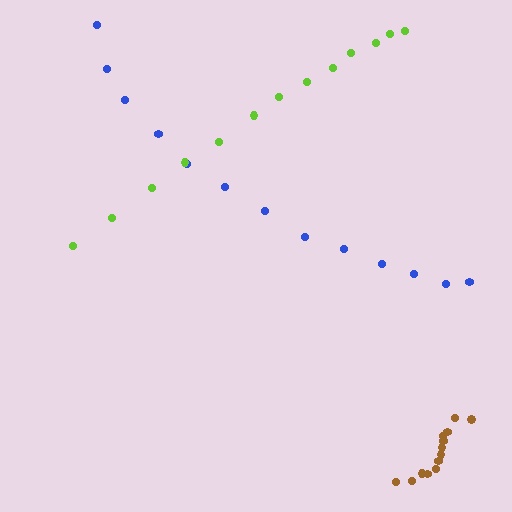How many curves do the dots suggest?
There are 3 distinct paths.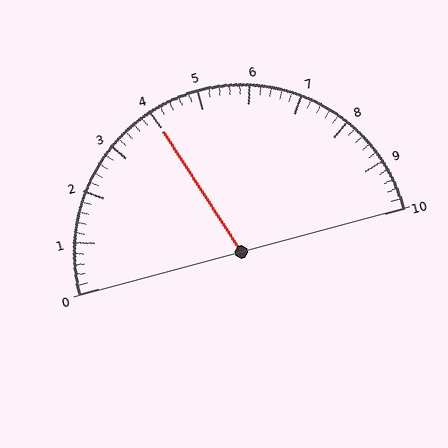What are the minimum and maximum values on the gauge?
The gauge ranges from 0 to 10.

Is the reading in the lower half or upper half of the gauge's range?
The reading is in the lower half of the range (0 to 10).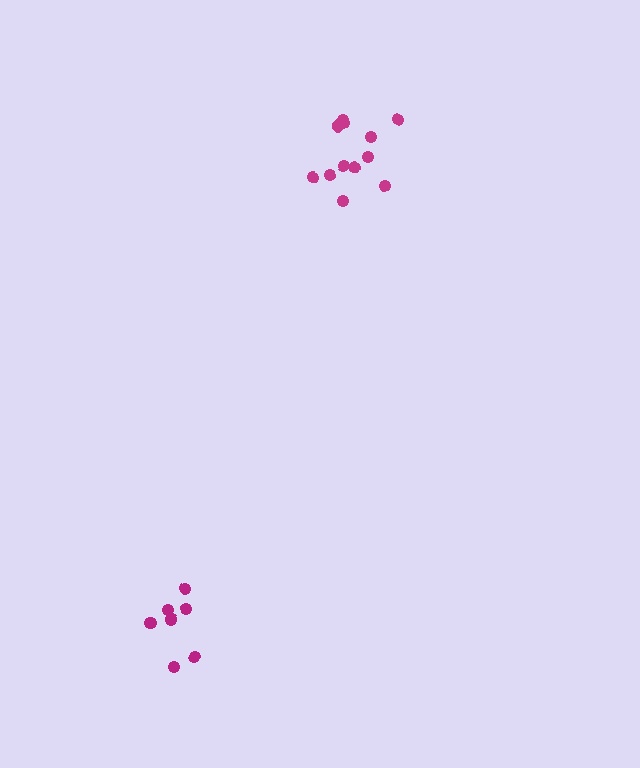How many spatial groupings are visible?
There are 2 spatial groupings.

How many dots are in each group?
Group 1: 12 dots, Group 2: 7 dots (19 total).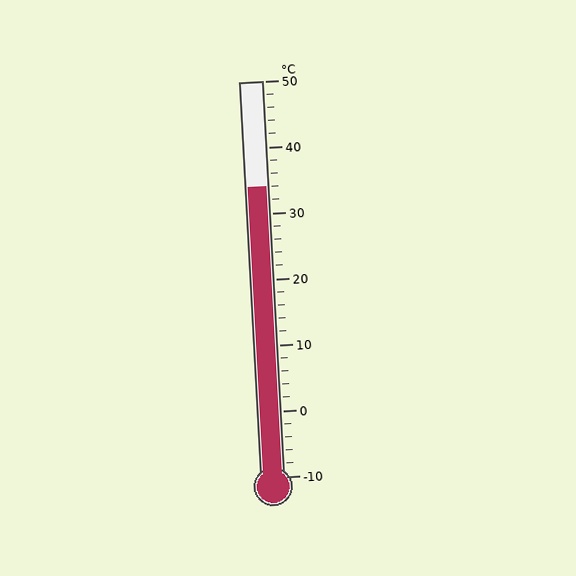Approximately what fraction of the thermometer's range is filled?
The thermometer is filled to approximately 75% of its range.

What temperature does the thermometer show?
The thermometer shows approximately 34°C.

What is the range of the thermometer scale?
The thermometer scale ranges from -10°C to 50°C.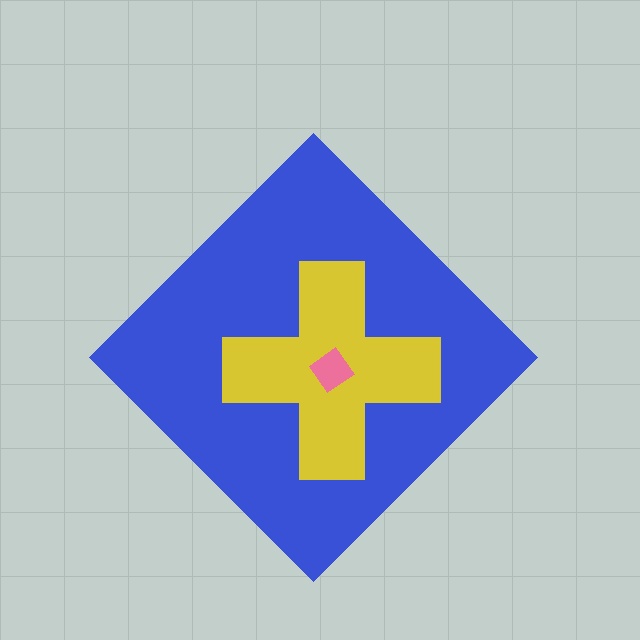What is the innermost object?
The pink diamond.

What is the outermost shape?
The blue diamond.